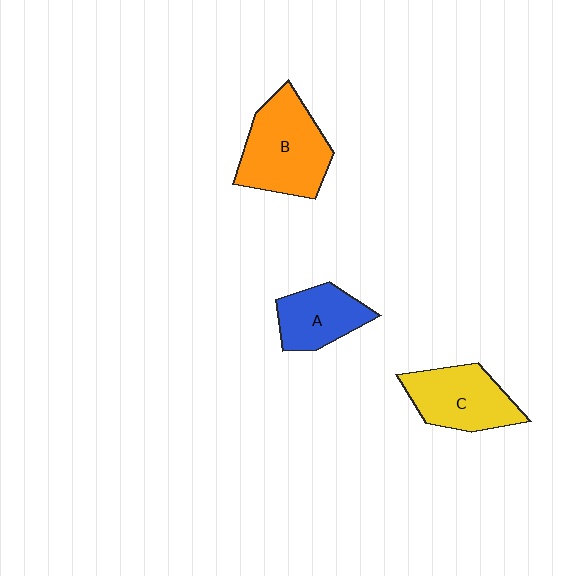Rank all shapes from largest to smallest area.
From largest to smallest: B (orange), C (yellow), A (blue).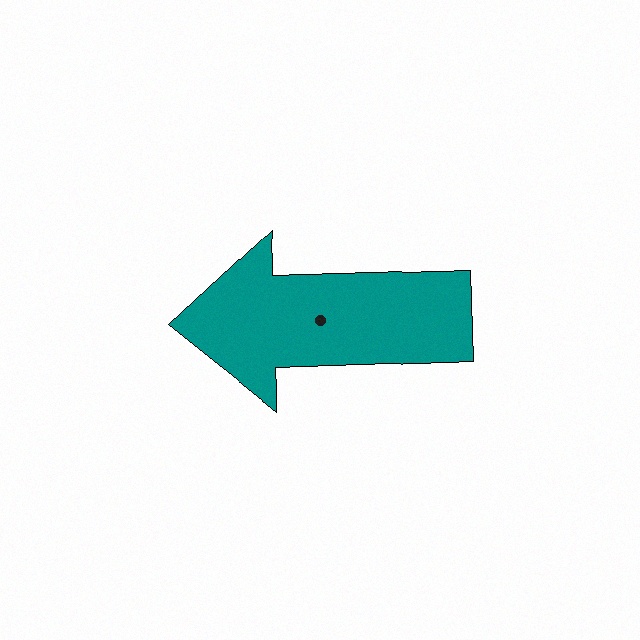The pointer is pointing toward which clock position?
Roughly 9 o'clock.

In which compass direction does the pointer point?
West.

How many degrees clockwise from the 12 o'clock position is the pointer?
Approximately 268 degrees.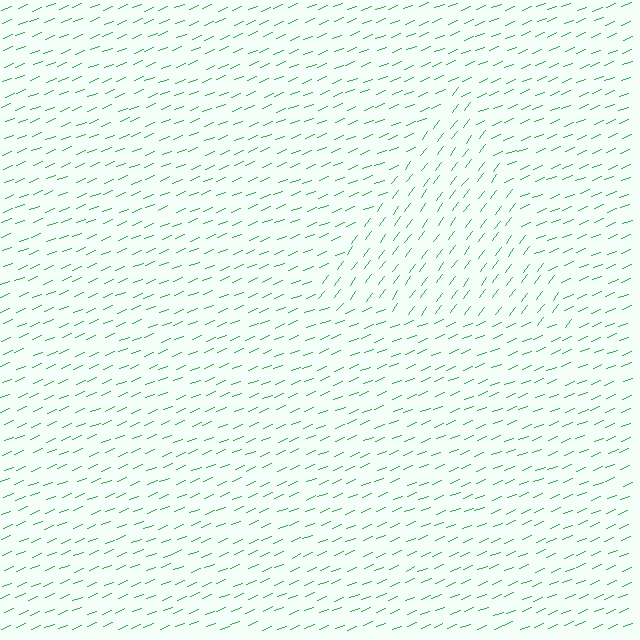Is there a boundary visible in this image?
Yes, there is a texture boundary formed by a change in line orientation.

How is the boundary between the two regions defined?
The boundary is defined purely by a change in line orientation (approximately 32 degrees difference). All lines are the same color and thickness.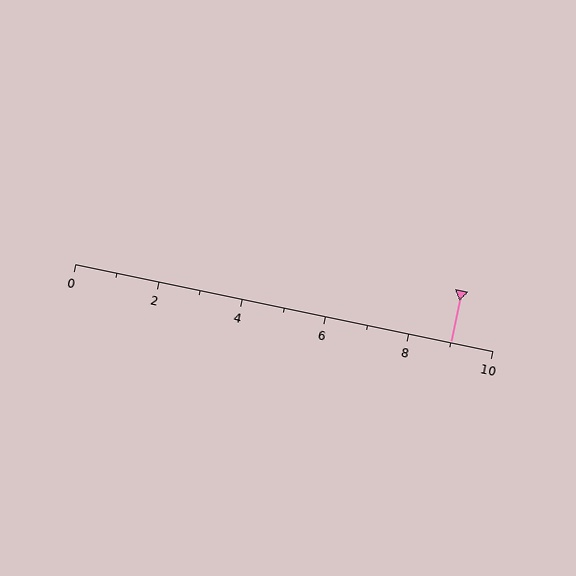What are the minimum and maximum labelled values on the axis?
The axis runs from 0 to 10.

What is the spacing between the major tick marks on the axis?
The major ticks are spaced 2 apart.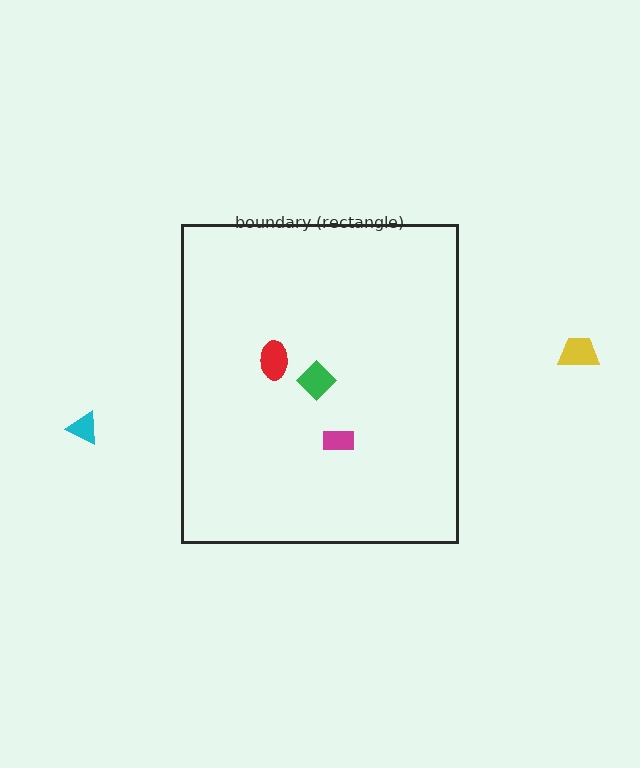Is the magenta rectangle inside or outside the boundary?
Inside.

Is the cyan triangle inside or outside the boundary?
Outside.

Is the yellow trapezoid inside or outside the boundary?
Outside.